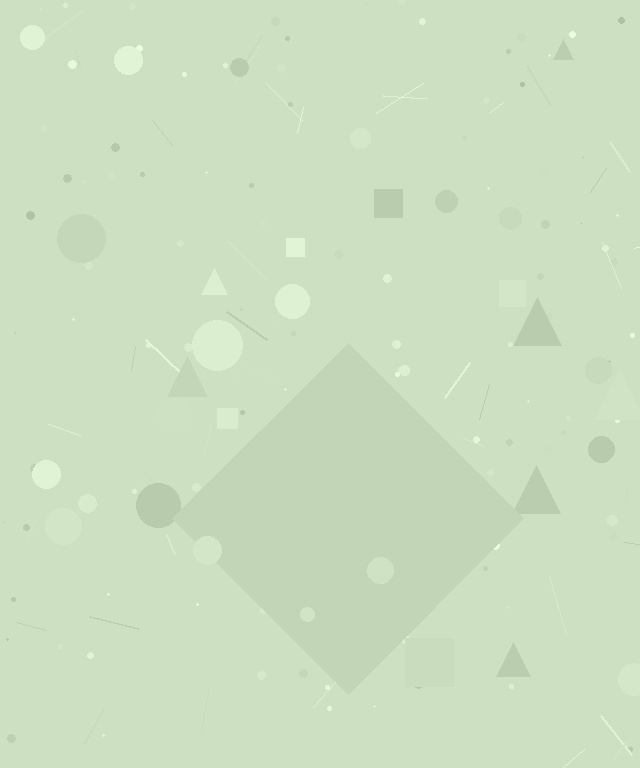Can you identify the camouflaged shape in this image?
The camouflaged shape is a diamond.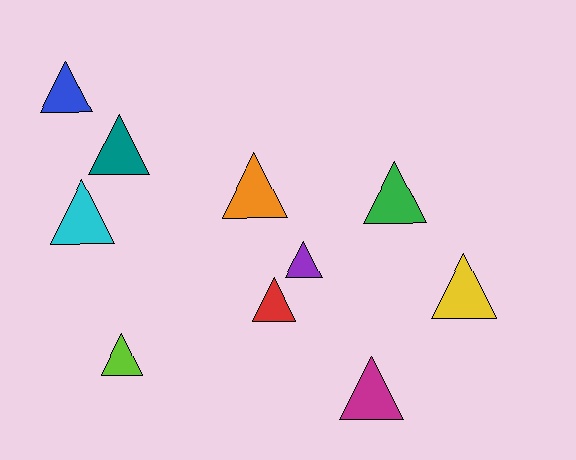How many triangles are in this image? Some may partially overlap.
There are 10 triangles.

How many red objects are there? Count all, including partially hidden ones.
There is 1 red object.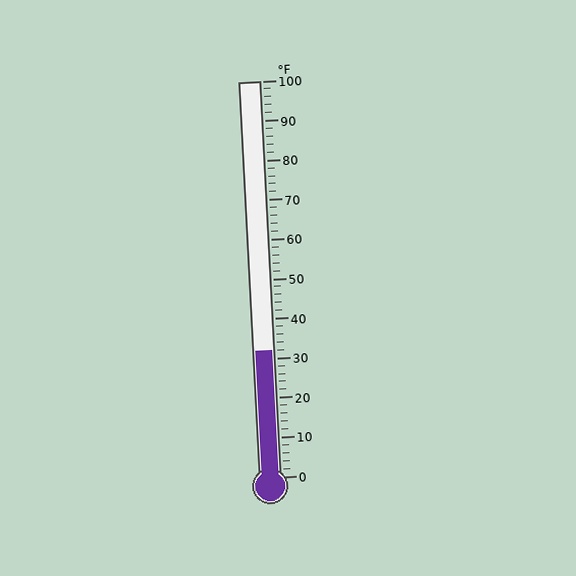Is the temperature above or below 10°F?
The temperature is above 10°F.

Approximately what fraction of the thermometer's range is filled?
The thermometer is filled to approximately 30% of its range.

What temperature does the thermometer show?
The thermometer shows approximately 32°F.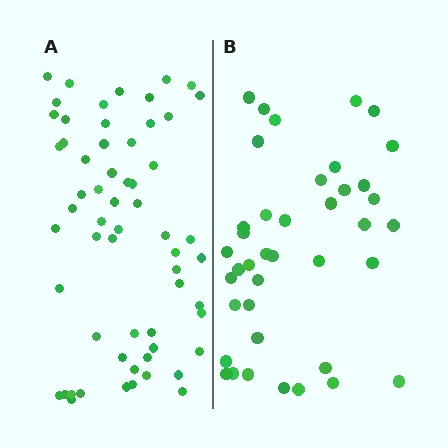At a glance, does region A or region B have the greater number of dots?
Region A (the left region) has more dots.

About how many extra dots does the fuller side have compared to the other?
Region A has approximately 20 more dots than region B.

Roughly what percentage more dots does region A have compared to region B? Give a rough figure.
About 50% more.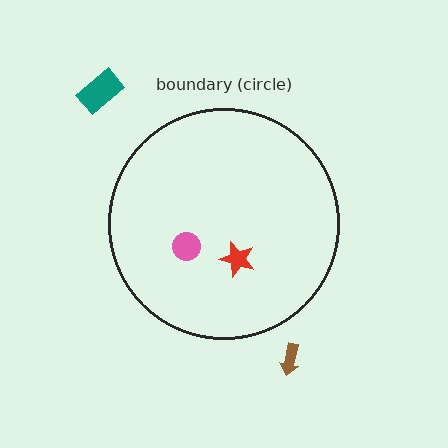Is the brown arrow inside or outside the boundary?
Outside.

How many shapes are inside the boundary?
2 inside, 2 outside.